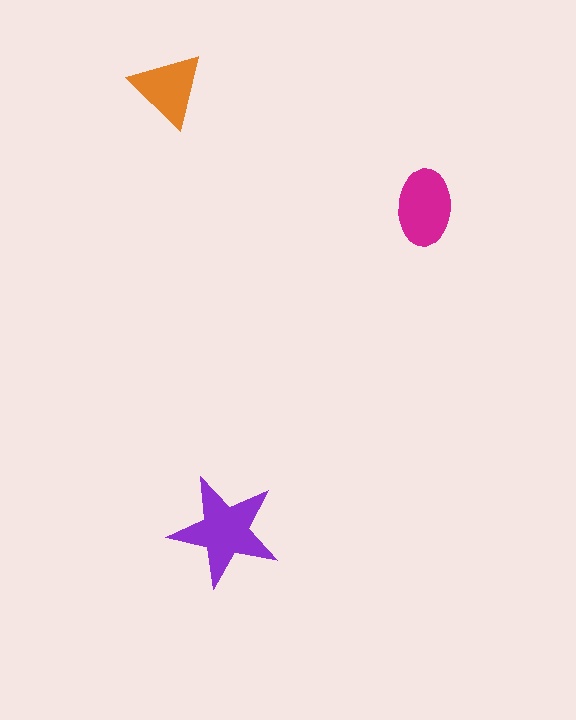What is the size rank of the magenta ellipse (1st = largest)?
2nd.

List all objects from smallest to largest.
The orange triangle, the magenta ellipse, the purple star.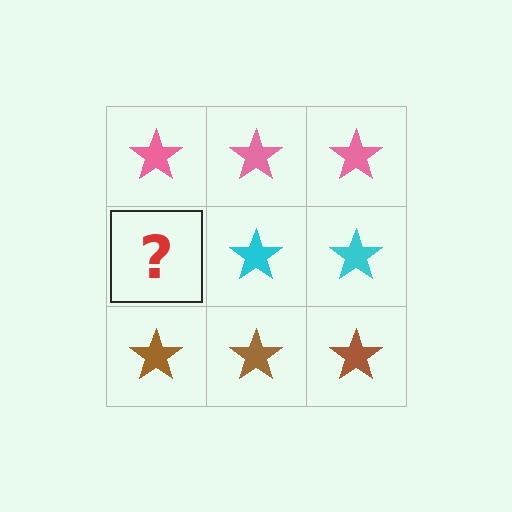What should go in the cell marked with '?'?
The missing cell should contain a cyan star.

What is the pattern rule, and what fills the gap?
The rule is that each row has a consistent color. The gap should be filled with a cyan star.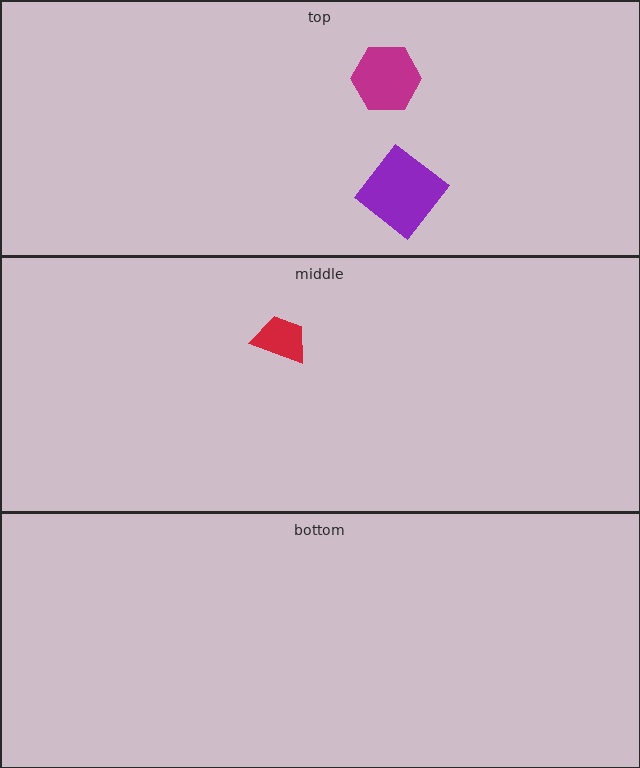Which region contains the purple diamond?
The top region.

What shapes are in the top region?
The purple diamond, the magenta hexagon.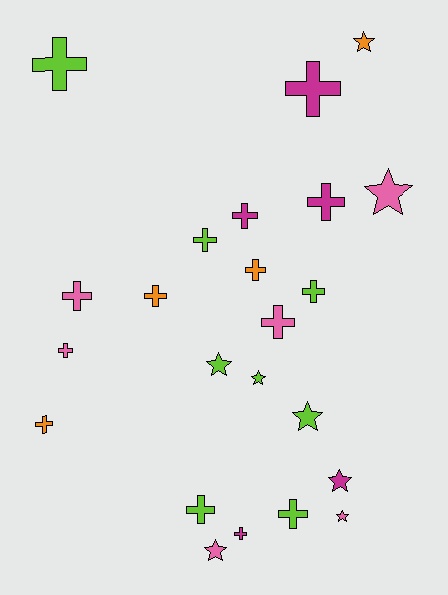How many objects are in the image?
There are 23 objects.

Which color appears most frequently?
Lime, with 8 objects.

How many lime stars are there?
There are 3 lime stars.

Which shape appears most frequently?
Cross, with 15 objects.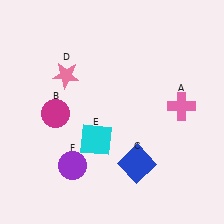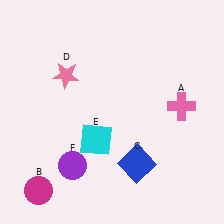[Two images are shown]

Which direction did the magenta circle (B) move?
The magenta circle (B) moved down.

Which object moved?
The magenta circle (B) moved down.